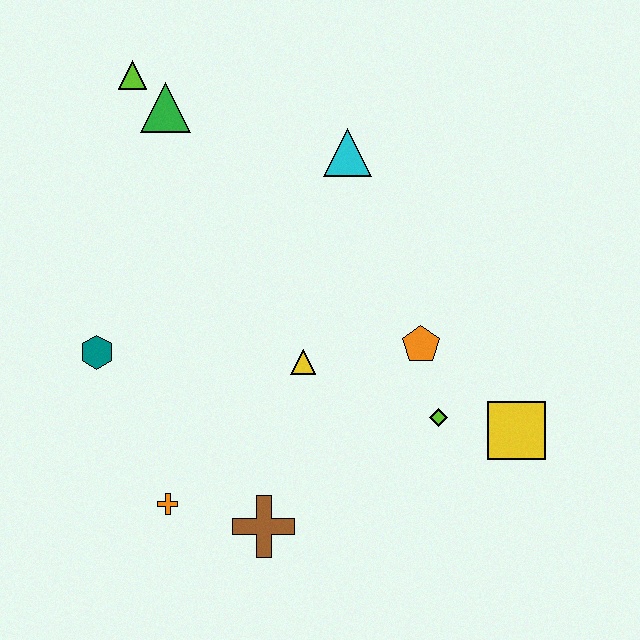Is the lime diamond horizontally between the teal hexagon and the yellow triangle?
No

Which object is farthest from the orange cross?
The lime triangle is farthest from the orange cross.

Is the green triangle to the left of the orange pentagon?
Yes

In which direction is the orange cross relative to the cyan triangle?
The orange cross is below the cyan triangle.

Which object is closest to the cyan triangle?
The green triangle is closest to the cyan triangle.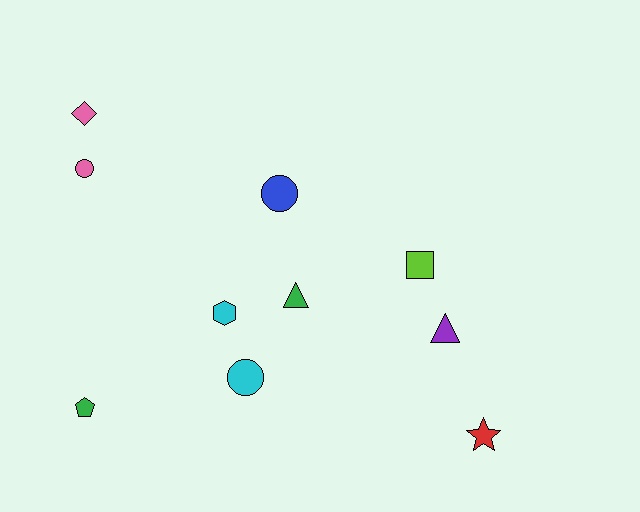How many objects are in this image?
There are 10 objects.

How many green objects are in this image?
There are 2 green objects.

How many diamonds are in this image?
There is 1 diamond.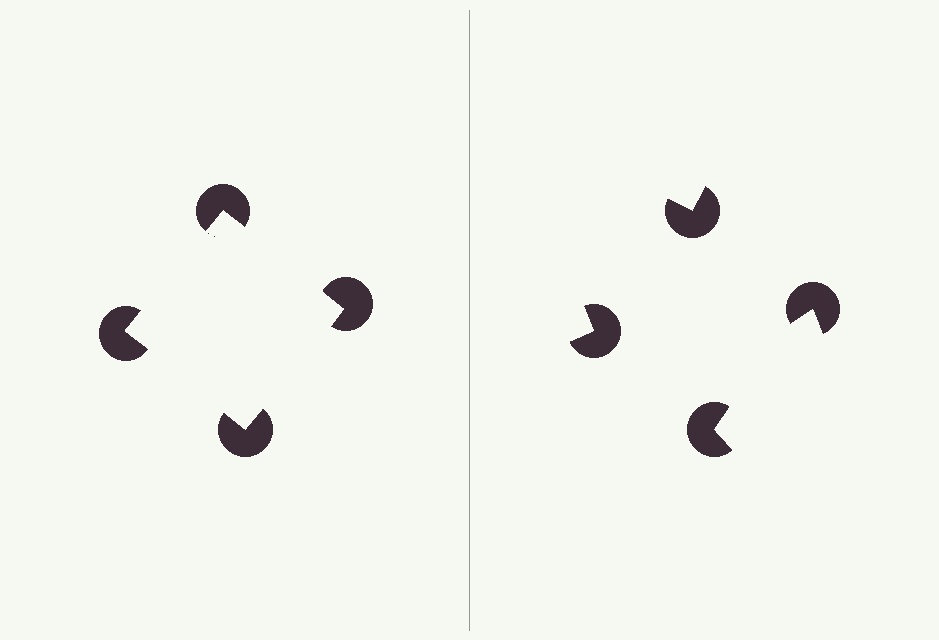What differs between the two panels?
The pac-man discs are positioned identically on both sides; only the wedge orientations differ. On the left they align to a square; on the right they are misaligned.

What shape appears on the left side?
An illusory square.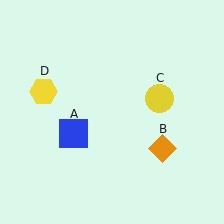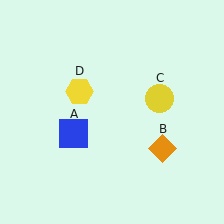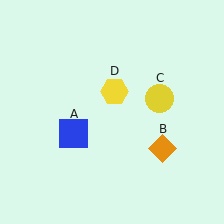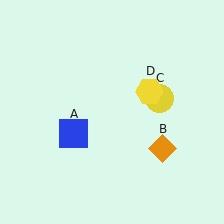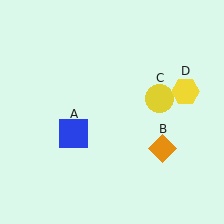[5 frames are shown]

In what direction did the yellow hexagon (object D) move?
The yellow hexagon (object D) moved right.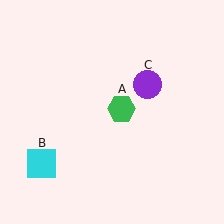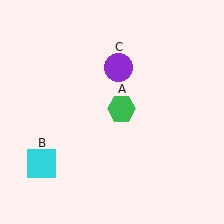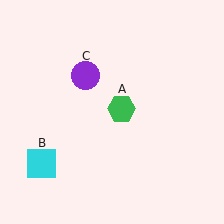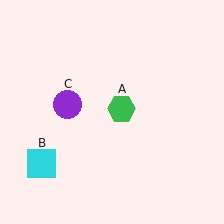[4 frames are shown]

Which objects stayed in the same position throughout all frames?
Green hexagon (object A) and cyan square (object B) remained stationary.